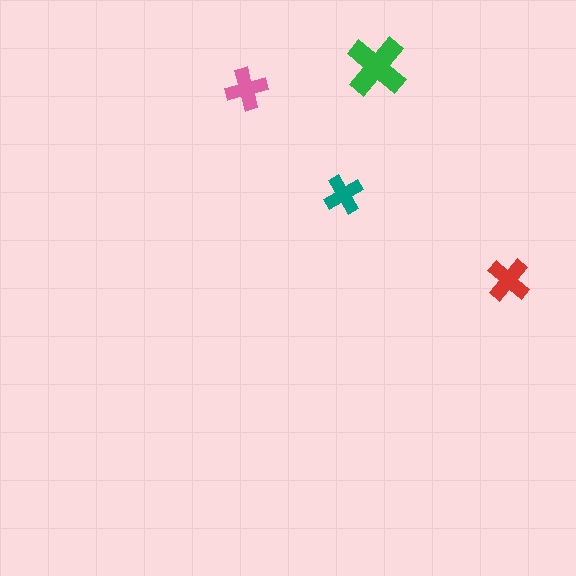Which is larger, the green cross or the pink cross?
The green one.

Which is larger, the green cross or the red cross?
The green one.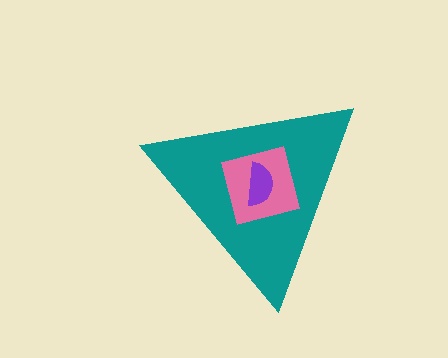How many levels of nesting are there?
3.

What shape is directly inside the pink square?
The purple semicircle.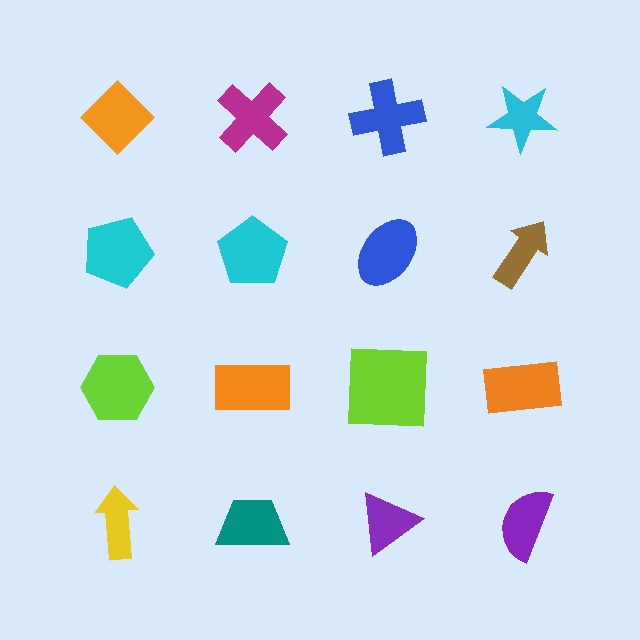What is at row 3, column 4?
An orange rectangle.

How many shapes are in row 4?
4 shapes.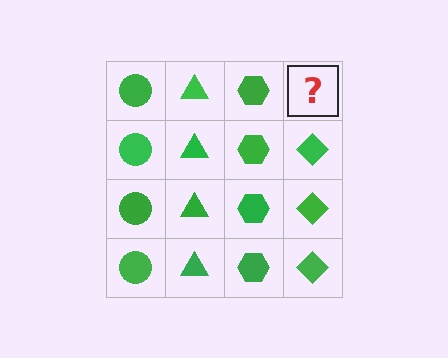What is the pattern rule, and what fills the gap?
The rule is that each column has a consistent shape. The gap should be filled with a green diamond.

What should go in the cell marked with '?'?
The missing cell should contain a green diamond.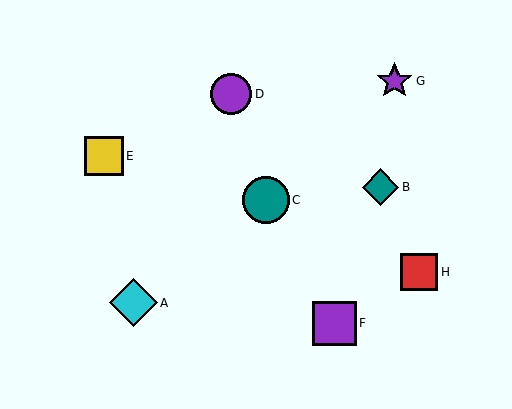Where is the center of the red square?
The center of the red square is at (419, 272).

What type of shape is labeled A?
Shape A is a cyan diamond.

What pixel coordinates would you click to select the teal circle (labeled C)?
Click at (266, 200) to select the teal circle C.